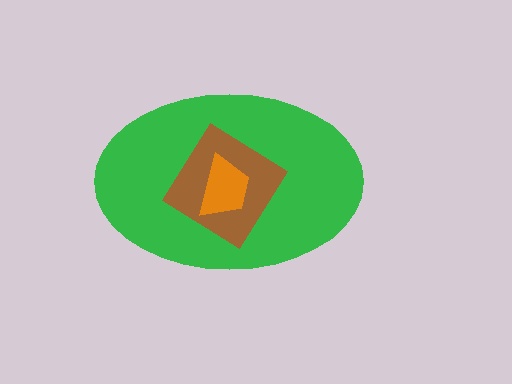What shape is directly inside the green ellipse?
The brown diamond.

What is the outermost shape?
The green ellipse.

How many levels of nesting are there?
3.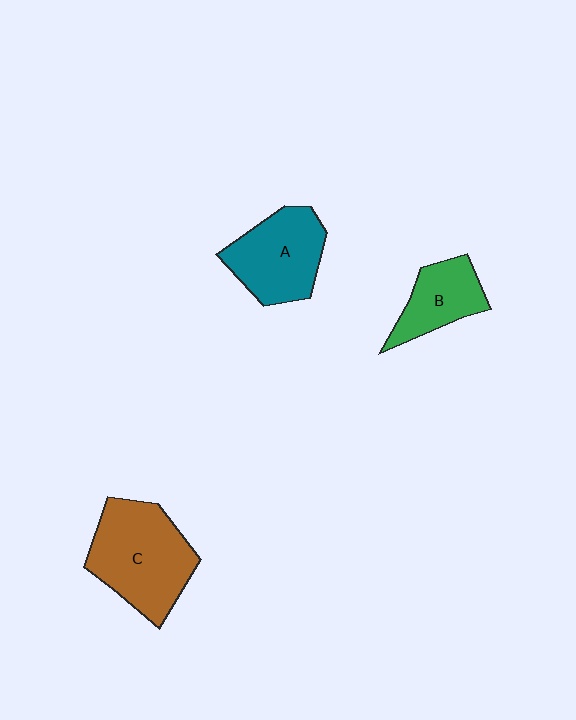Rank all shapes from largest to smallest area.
From largest to smallest: C (brown), A (teal), B (green).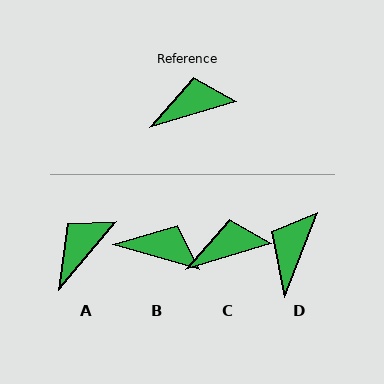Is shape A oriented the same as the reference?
No, it is off by about 33 degrees.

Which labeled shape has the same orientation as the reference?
C.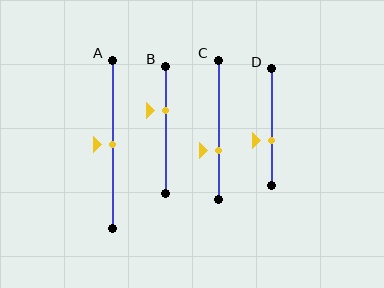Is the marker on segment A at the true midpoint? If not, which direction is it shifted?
Yes, the marker on segment A is at the true midpoint.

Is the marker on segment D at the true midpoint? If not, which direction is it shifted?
No, the marker on segment D is shifted downward by about 11% of the segment length.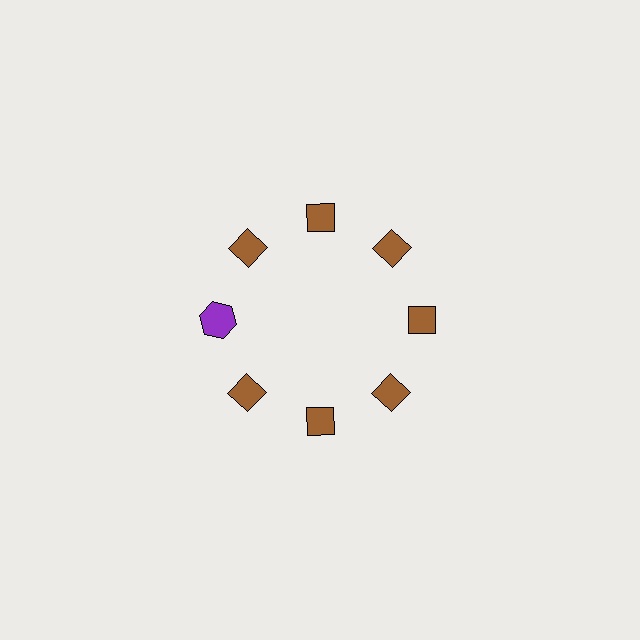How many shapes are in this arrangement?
There are 8 shapes arranged in a ring pattern.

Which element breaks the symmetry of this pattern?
The purple hexagon at roughly the 9 o'clock position breaks the symmetry. All other shapes are brown diamonds.